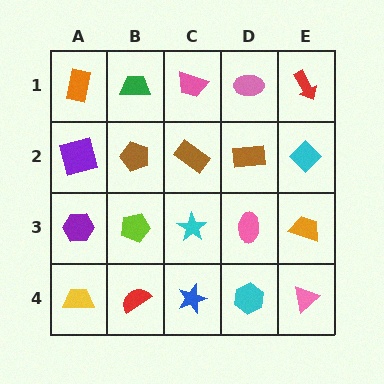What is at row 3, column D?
A pink ellipse.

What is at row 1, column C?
A pink trapezoid.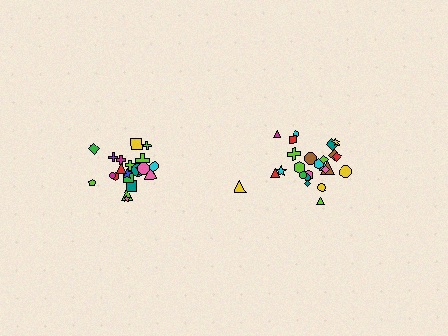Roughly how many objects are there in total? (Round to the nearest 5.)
Roughly 45 objects in total.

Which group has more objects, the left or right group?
The right group.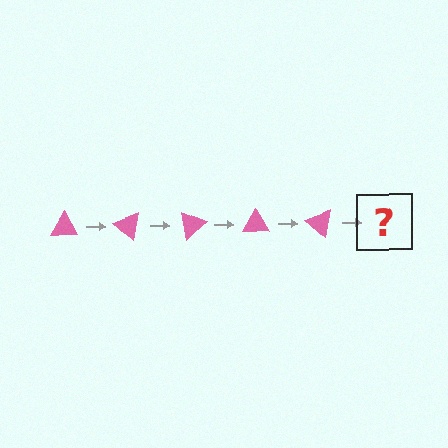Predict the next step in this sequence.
The next step is a pink triangle rotated 200 degrees.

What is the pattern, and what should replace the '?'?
The pattern is that the triangle rotates 40 degrees each step. The '?' should be a pink triangle rotated 200 degrees.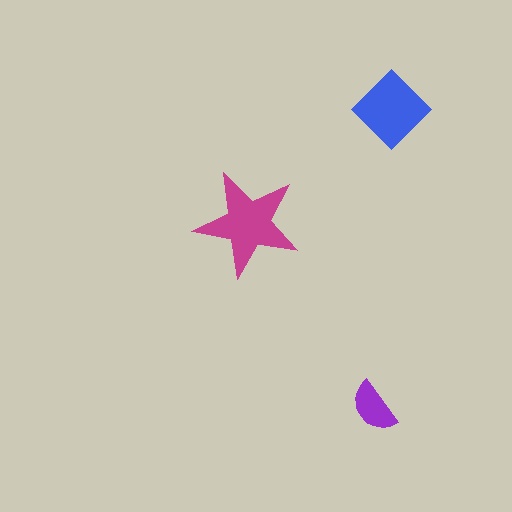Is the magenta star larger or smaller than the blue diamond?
Larger.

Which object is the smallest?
The purple semicircle.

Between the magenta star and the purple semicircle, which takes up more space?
The magenta star.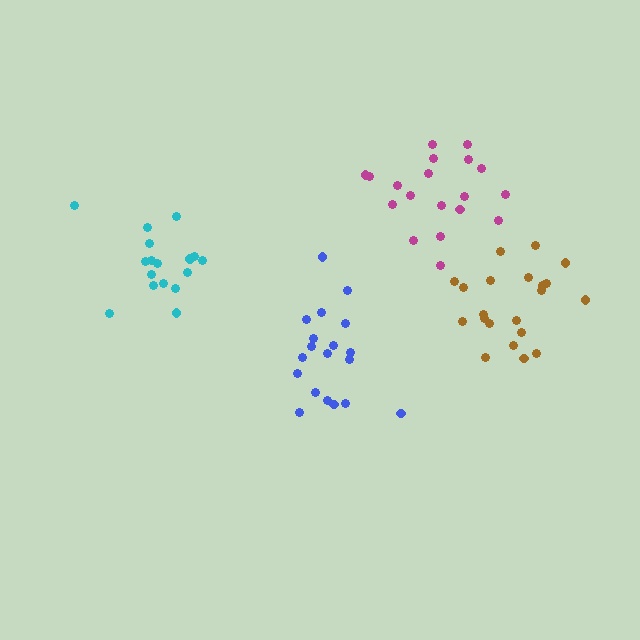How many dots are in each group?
Group 1: 17 dots, Group 2: 19 dots, Group 3: 19 dots, Group 4: 21 dots (76 total).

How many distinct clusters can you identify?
There are 4 distinct clusters.